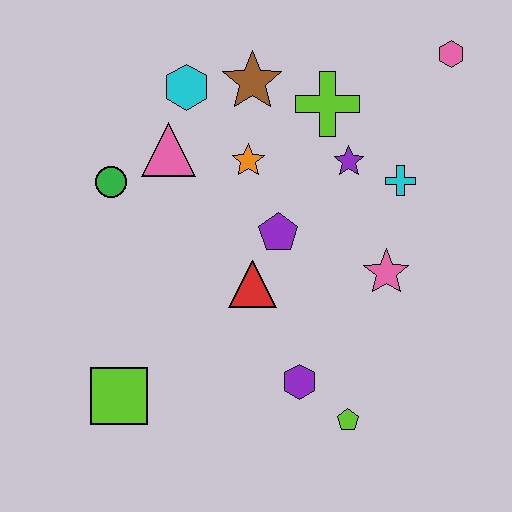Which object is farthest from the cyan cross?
The lime square is farthest from the cyan cross.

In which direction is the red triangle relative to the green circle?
The red triangle is to the right of the green circle.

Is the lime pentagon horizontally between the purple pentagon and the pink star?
Yes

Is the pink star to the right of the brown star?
Yes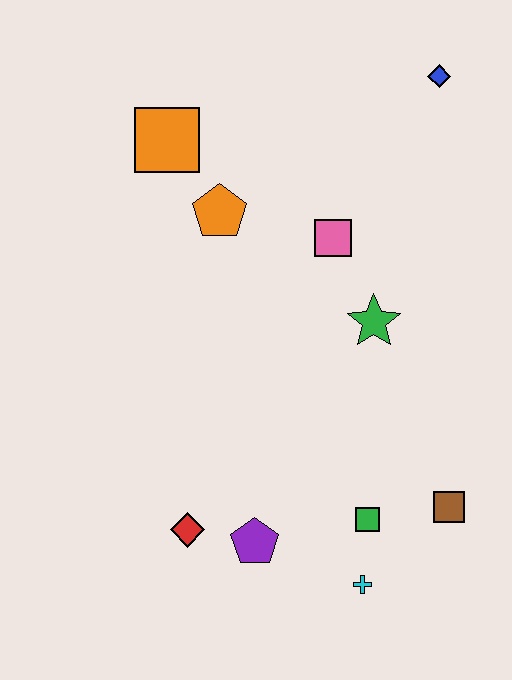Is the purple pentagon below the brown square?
Yes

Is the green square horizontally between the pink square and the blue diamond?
Yes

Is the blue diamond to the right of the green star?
Yes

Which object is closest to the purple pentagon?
The red diamond is closest to the purple pentagon.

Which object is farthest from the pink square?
The cyan cross is farthest from the pink square.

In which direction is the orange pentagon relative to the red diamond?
The orange pentagon is above the red diamond.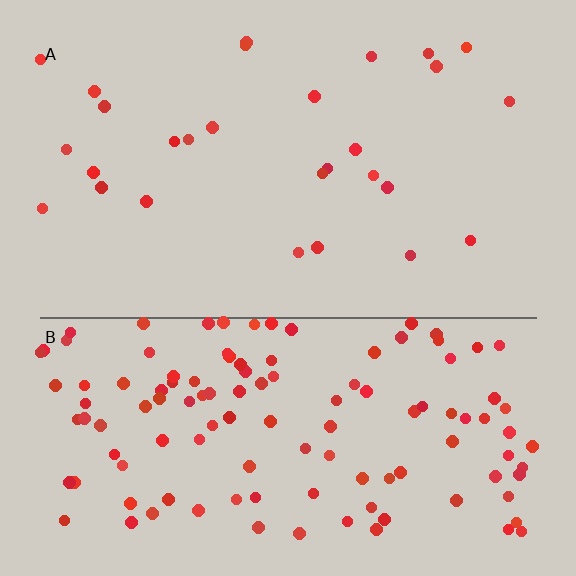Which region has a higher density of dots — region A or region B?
B (the bottom).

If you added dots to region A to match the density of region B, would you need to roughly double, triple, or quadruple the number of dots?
Approximately quadruple.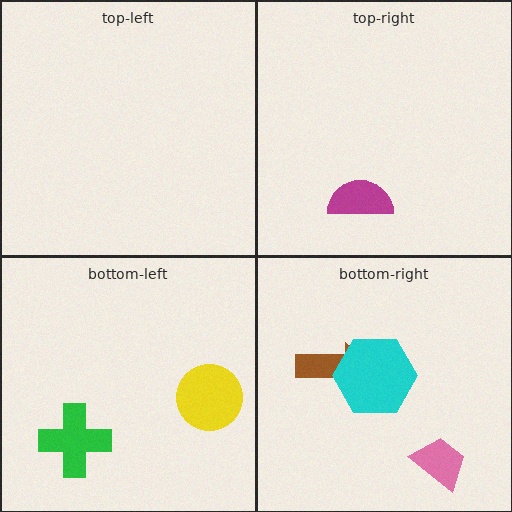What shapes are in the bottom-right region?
The brown arrow, the cyan hexagon, the pink trapezoid.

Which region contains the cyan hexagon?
The bottom-right region.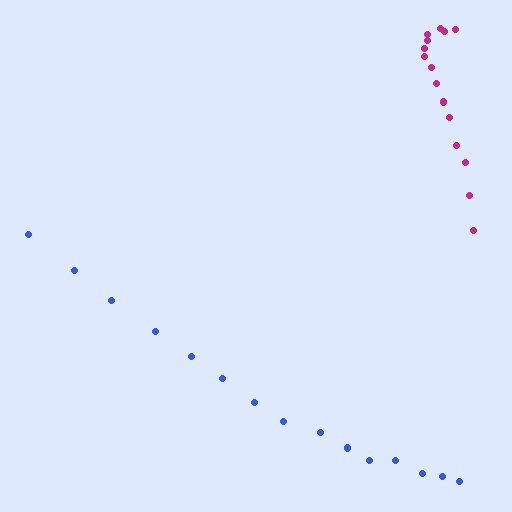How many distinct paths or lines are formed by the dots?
There are 2 distinct paths.